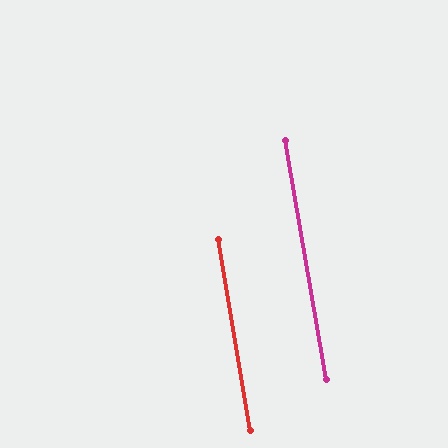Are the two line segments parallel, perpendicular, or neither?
Parallel — their directions differ by only 0.3°.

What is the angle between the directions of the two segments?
Approximately 0 degrees.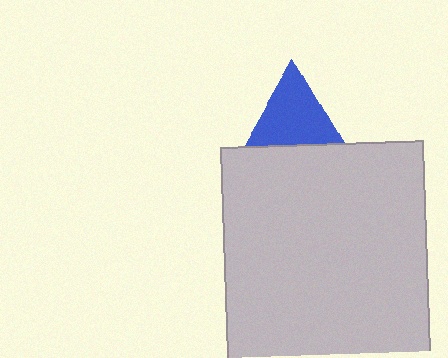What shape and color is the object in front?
The object in front is a light gray rectangle.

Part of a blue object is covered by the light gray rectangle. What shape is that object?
It is a triangle.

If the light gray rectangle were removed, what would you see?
You would see the complete blue triangle.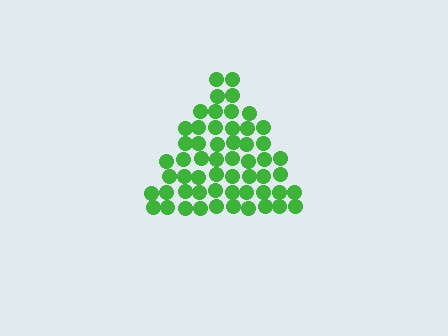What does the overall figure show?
The overall figure shows a triangle.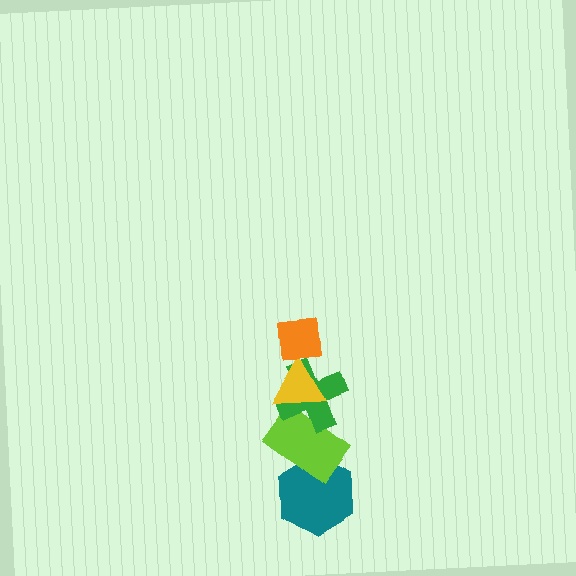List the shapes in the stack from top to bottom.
From top to bottom: the orange square, the yellow triangle, the green cross, the lime rectangle, the teal hexagon.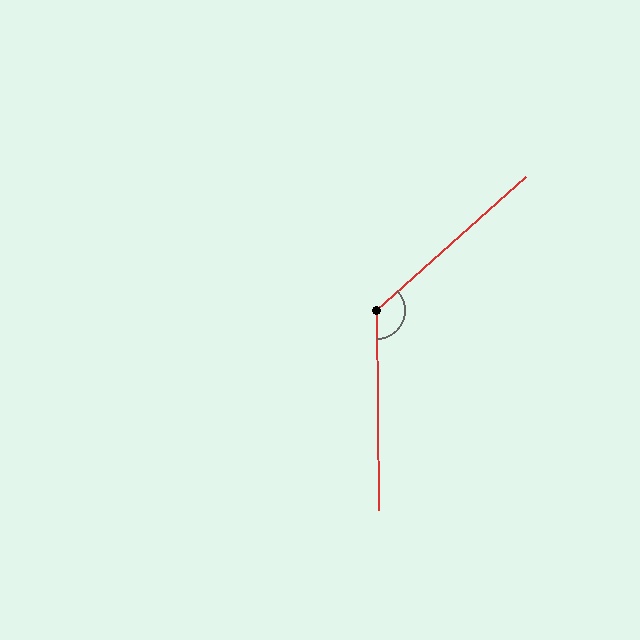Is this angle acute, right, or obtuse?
It is obtuse.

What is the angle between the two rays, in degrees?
Approximately 131 degrees.